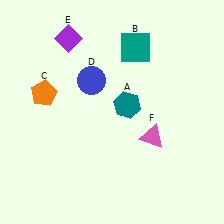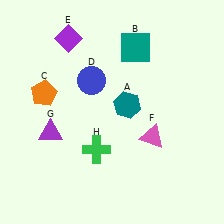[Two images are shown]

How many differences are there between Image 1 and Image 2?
There are 2 differences between the two images.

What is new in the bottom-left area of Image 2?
A green cross (H) was added in the bottom-left area of Image 2.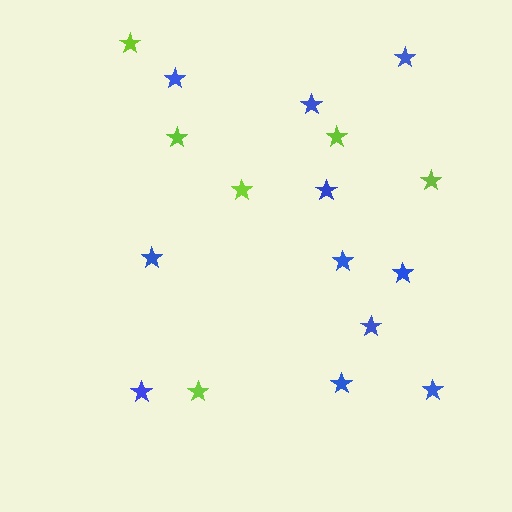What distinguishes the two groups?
There are 2 groups: one group of blue stars (11) and one group of lime stars (6).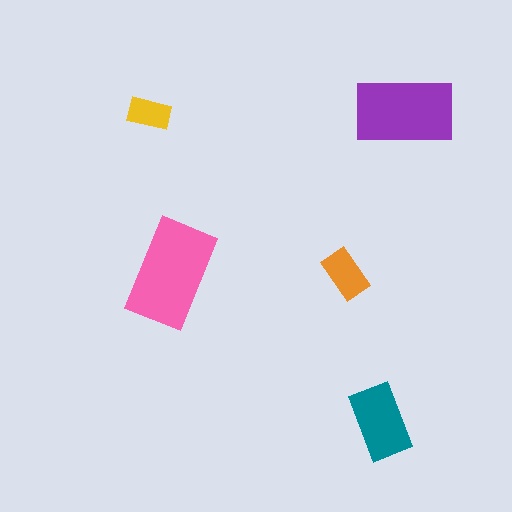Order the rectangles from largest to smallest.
the pink one, the purple one, the teal one, the orange one, the yellow one.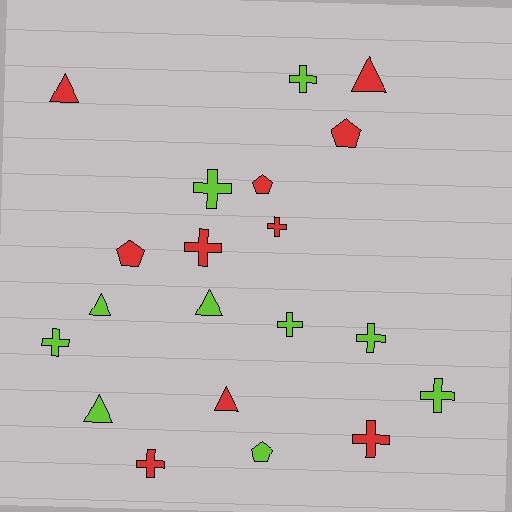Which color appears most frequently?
Red, with 10 objects.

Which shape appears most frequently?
Cross, with 10 objects.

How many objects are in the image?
There are 20 objects.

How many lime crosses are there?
There are 6 lime crosses.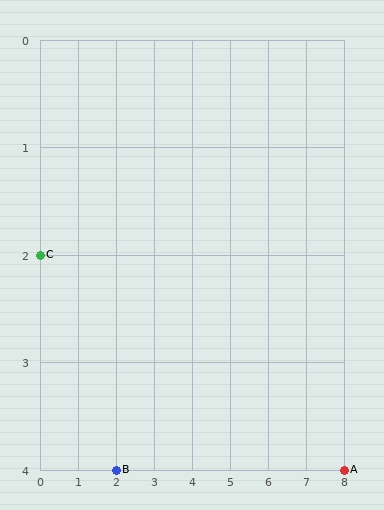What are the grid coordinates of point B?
Point B is at grid coordinates (2, 4).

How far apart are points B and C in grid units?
Points B and C are 2 columns and 2 rows apart (about 2.8 grid units diagonally).